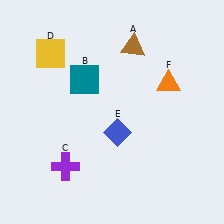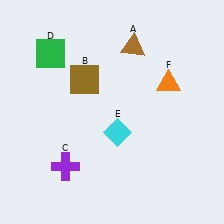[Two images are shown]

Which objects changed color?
B changed from teal to brown. D changed from yellow to green. E changed from blue to cyan.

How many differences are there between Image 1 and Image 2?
There are 3 differences between the two images.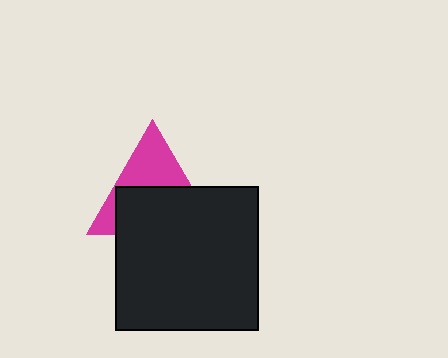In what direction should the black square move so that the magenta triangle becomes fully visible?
The black square should move down. That is the shortest direction to clear the overlap and leave the magenta triangle fully visible.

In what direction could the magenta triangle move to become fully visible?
The magenta triangle could move up. That would shift it out from behind the black square entirely.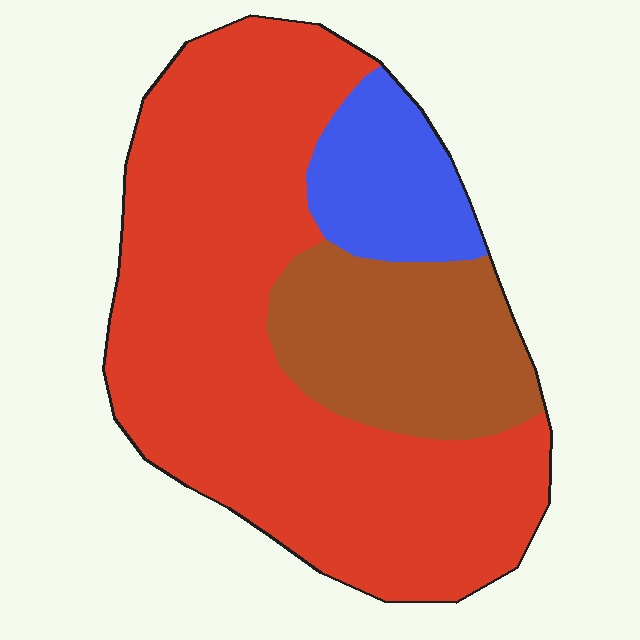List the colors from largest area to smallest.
From largest to smallest: red, brown, blue.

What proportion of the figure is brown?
Brown covers 22% of the figure.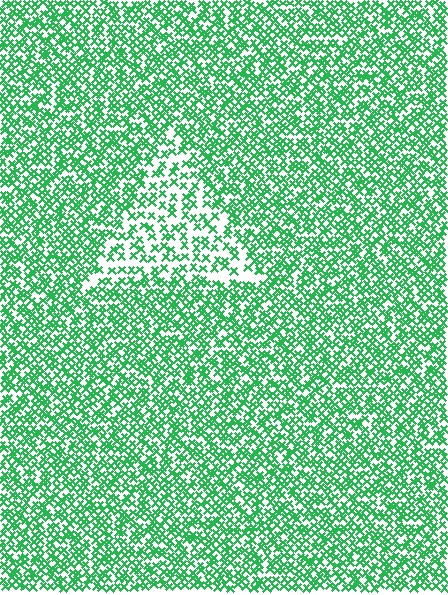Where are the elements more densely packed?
The elements are more densely packed outside the triangle boundary.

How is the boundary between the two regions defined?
The boundary is defined by a change in element density (approximately 1.9x ratio). All elements are the same color, size, and shape.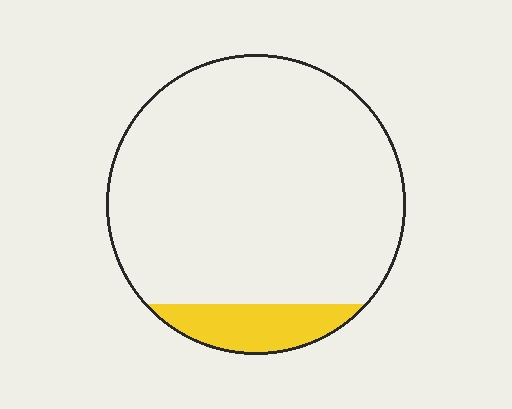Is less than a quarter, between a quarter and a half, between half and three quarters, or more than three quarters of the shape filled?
Less than a quarter.